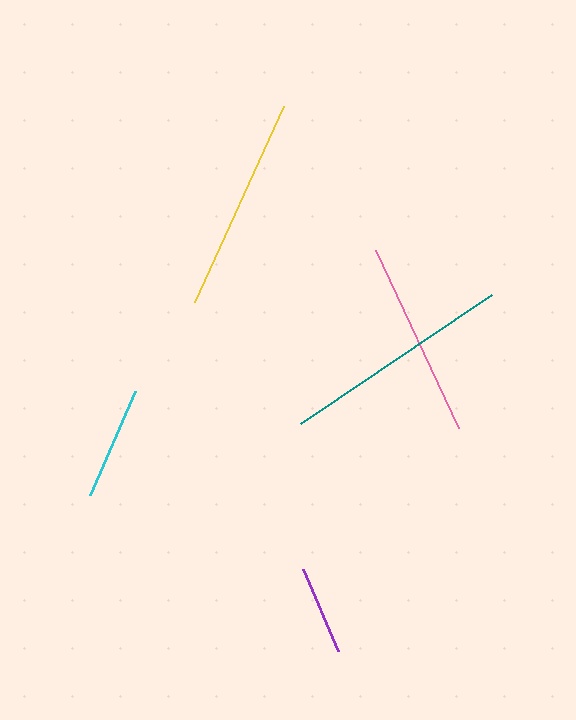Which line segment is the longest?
The teal line is the longest at approximately 230 pixels.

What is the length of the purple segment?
The purple segment is approximately 89 pixels long.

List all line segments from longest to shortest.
From longest to shortest: teal, yellow, pink, cyan, purple.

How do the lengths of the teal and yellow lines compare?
The teal and yellow lines are approximately the same length.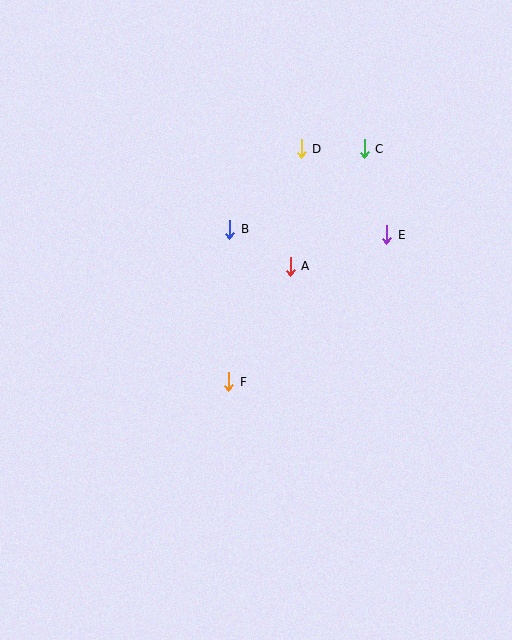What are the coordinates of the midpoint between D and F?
The midpoint between D and F is at (265, 265).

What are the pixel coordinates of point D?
Point D is at (301, 149).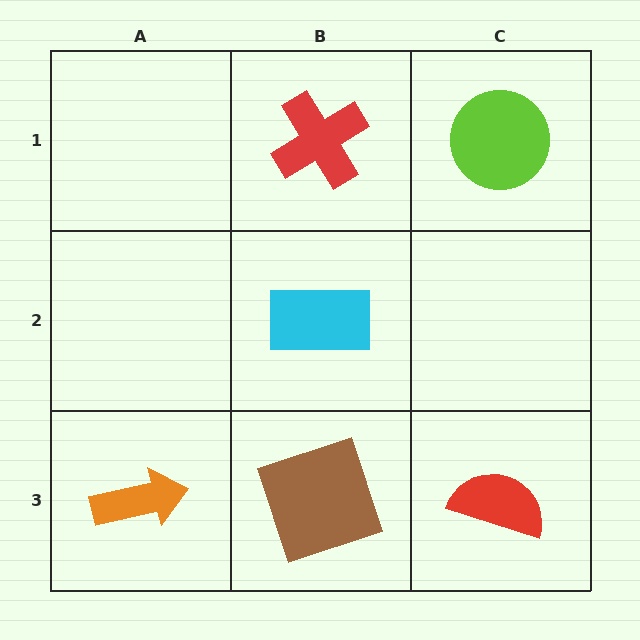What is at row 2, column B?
A cyan rectangle.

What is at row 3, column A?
An orange arrow.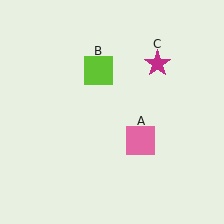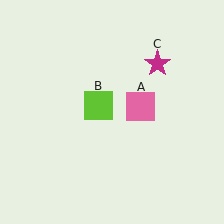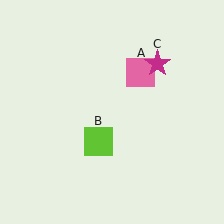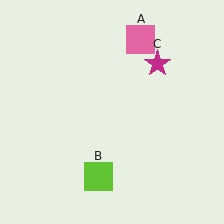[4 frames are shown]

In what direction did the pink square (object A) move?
The pink square (object A) moved up.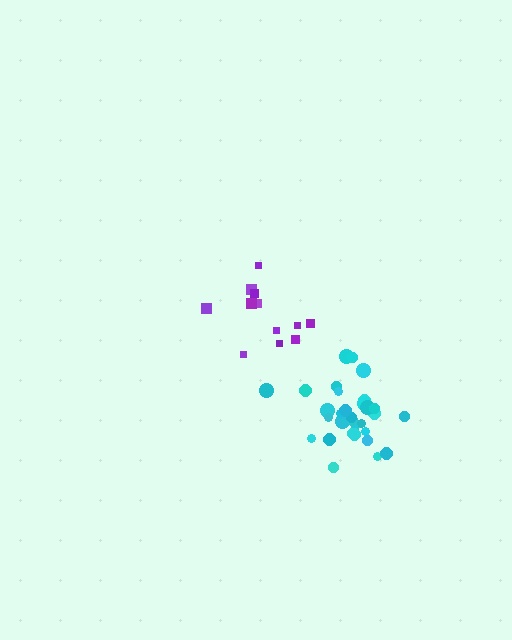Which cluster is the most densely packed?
Cyan.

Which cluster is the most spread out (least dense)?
Purple.